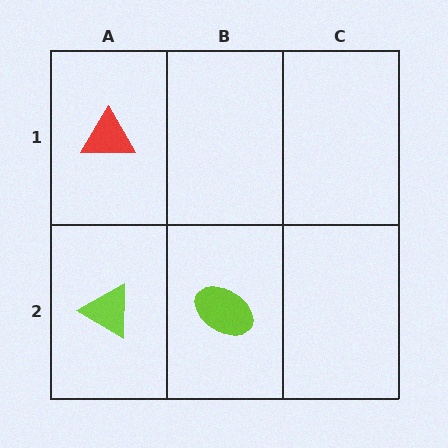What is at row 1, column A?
A red triangle.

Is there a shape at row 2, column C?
No, that cell is empty.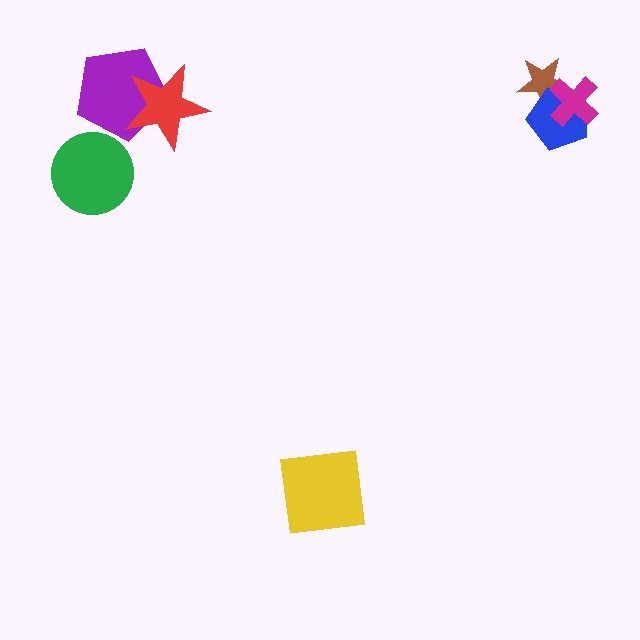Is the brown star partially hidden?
Yes, it is partially covered by another shape.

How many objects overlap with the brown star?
2 objects overlap with the brown star.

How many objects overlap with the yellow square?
0 objects overlap with the yellow square.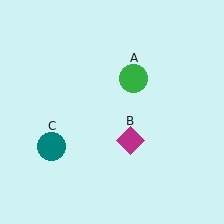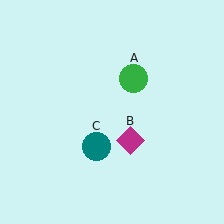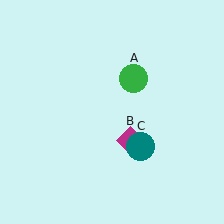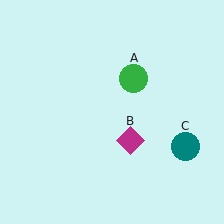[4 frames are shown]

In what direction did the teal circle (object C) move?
The teal circle (object C) moved right.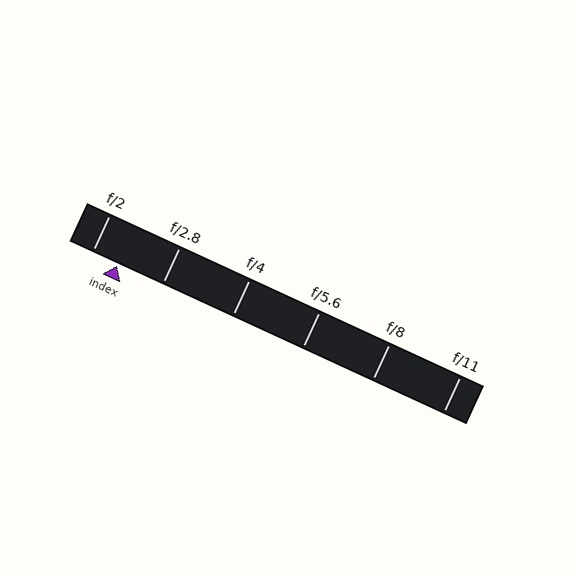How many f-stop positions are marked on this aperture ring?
There are 6 f-stop positions marked.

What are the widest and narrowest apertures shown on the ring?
The widest aperture shown is f/2 and the narrowest is f/11.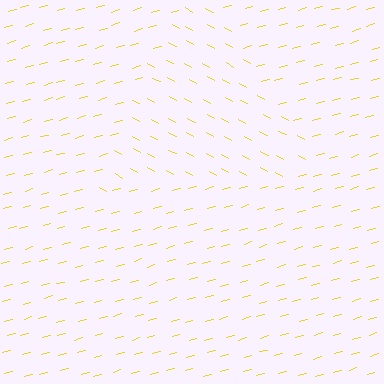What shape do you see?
I see a triangle.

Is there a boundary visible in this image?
Yes, there is a texture boundary formed by a change in line orientation.